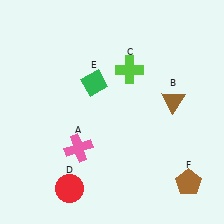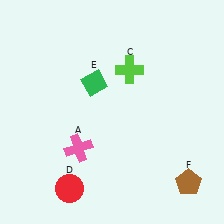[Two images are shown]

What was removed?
The brown triangle (B) was removed in Image 2.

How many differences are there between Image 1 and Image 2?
There is 1 difference between the two images.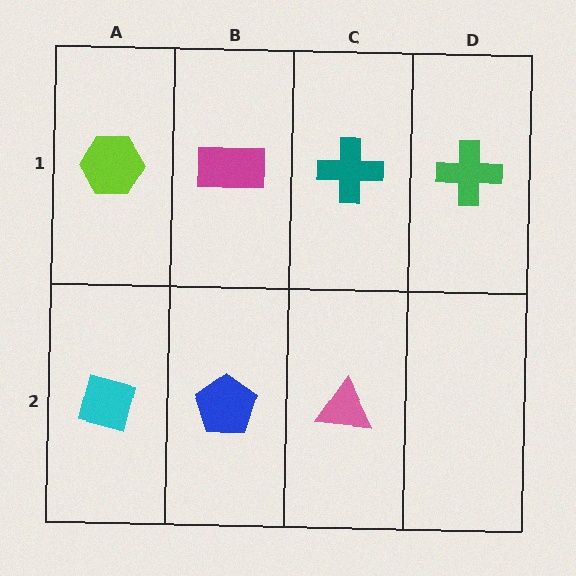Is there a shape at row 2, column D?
No, that cell is empty.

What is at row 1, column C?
A teal cross.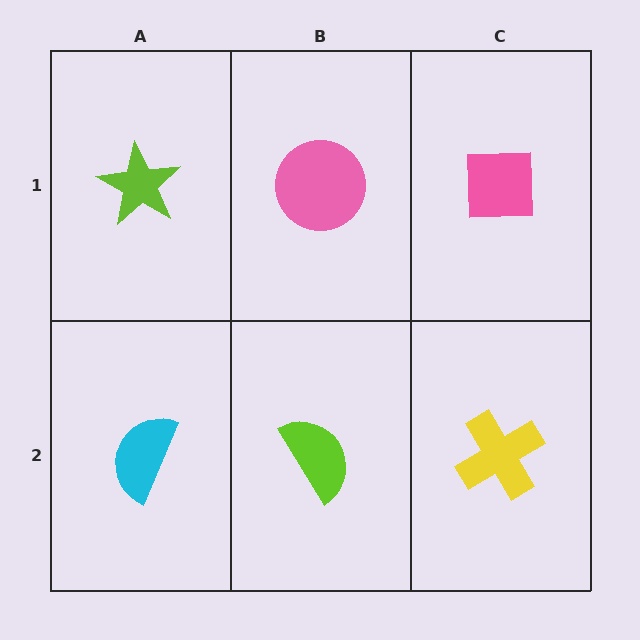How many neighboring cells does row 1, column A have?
2.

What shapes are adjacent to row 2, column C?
A pink square (row 1, column C), a lime semicircle (row 2, column B).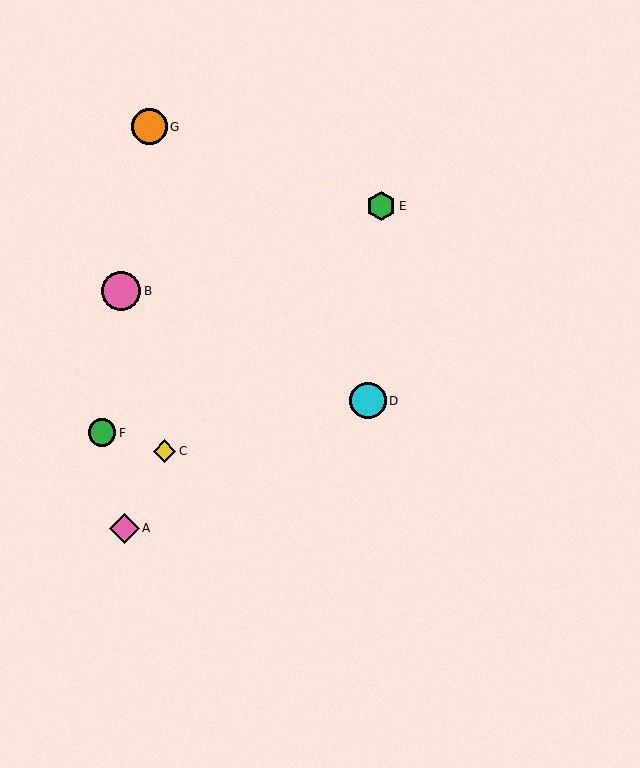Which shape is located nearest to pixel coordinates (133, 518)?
The pink diamond (labeled A) at (124, 528) is nearest to that location.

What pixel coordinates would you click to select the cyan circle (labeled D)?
Click at (368, 401) to select the cyan circle D.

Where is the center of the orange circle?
The center of the orange circle is at (149, 127).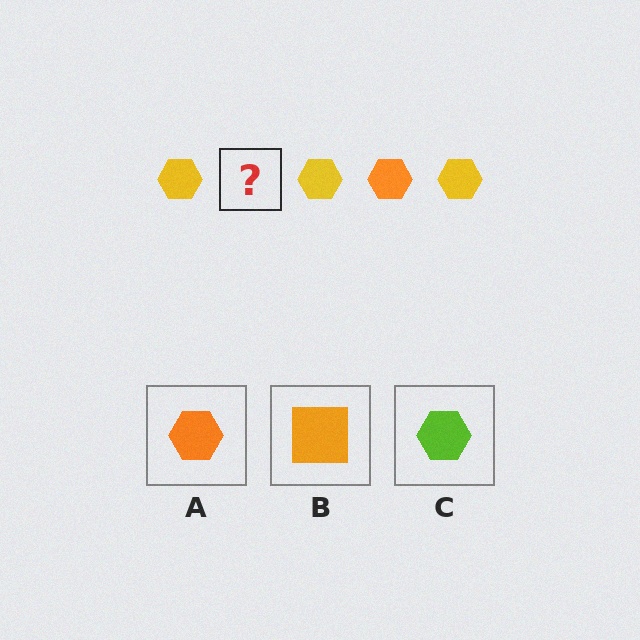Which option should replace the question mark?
Option A.